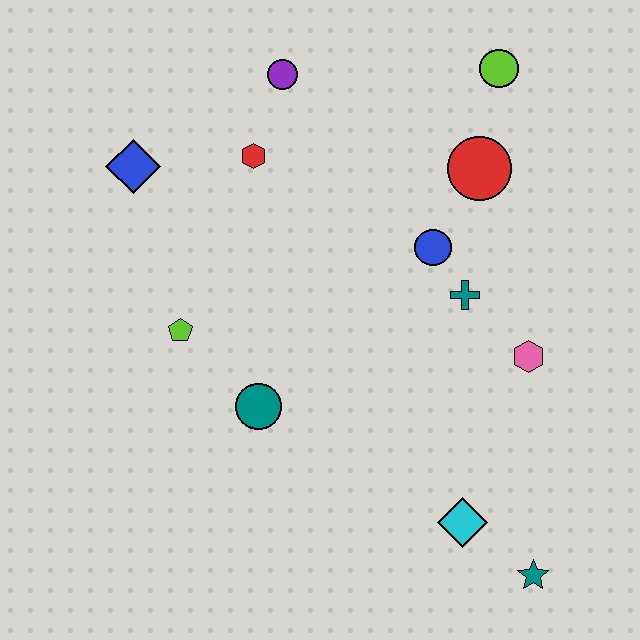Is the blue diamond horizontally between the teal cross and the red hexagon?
No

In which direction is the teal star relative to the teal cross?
The teal star is below the teal cross.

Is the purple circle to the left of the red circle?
Yes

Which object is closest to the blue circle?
The teal cross is closest to the blue circle.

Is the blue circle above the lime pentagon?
Yes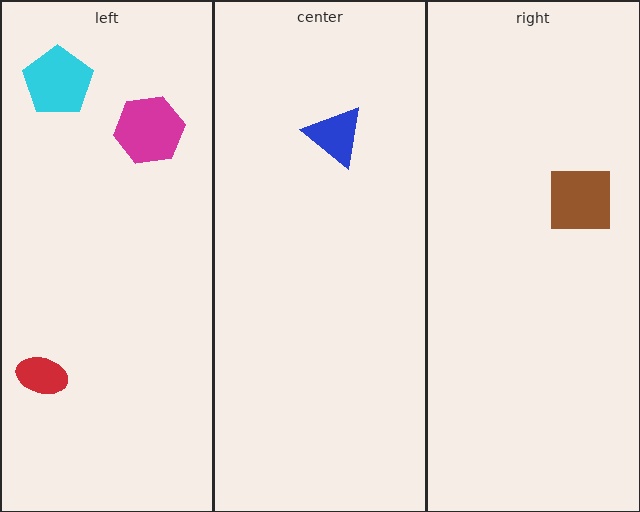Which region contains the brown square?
The right region.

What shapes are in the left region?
The red ellipse, the magenta hexagon, the cyan pentagon.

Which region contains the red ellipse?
The left region.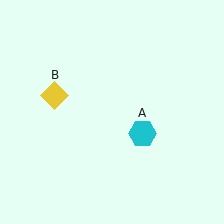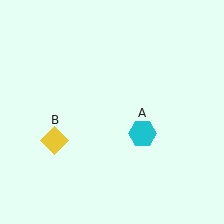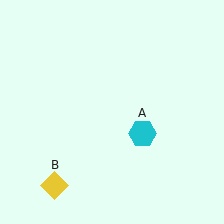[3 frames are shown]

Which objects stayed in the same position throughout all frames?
Cyan hexagon (object A) remained stationary.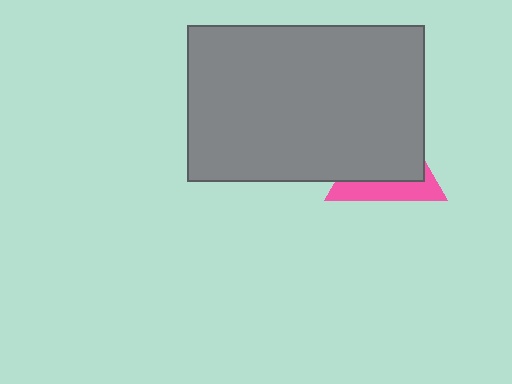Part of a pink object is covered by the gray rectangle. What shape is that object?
It is a triangle.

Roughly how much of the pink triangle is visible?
A small part of it is visible (roughly 35%).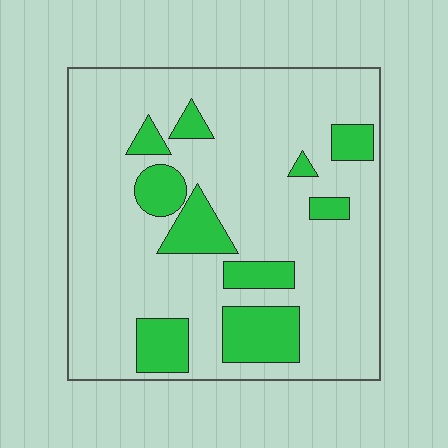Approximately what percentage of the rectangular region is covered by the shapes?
Approximately 20%.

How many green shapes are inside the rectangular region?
10.